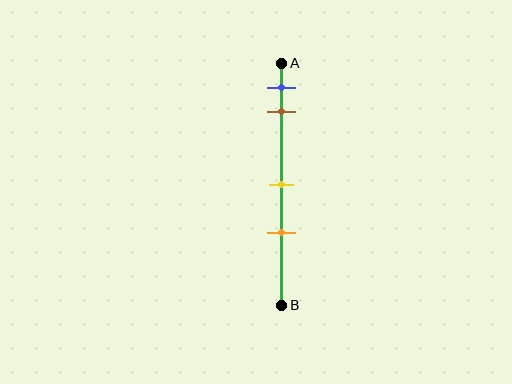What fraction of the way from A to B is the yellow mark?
The yellow mark is approximately 50% (0.5) of the way from A to B.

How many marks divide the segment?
There are 4 marks dividing the segment.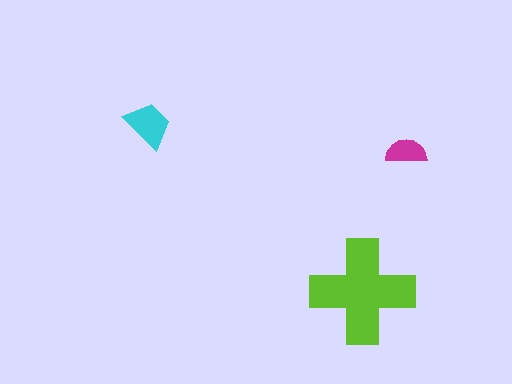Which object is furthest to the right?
The magenta semicircle is rightmost.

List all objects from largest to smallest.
The lime cross, the cyan trapezoid, the magenta semicircle.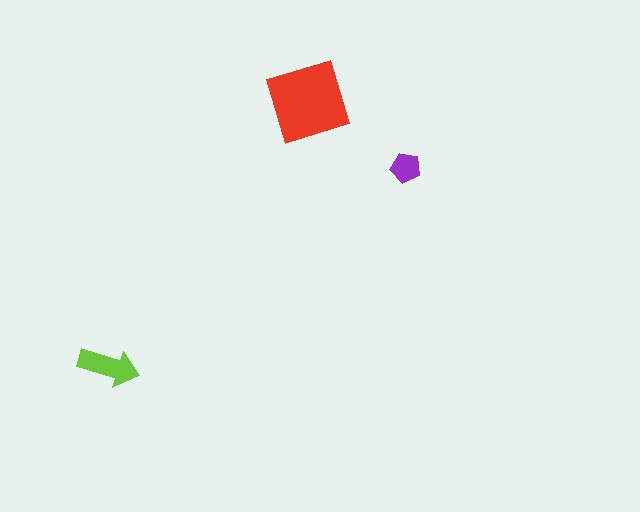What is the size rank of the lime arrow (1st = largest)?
2nd.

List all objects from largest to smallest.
The red diamond, the lime arrow, the purple pentagon.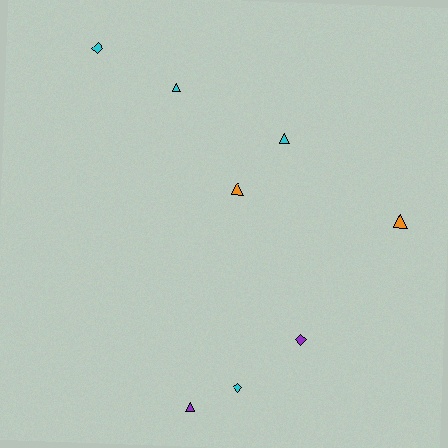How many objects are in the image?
There are 8 objects.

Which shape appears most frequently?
Triangle, with 5 objects.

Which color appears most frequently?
Cyan, with 4 objects.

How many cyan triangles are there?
There are 2 cyan triangles.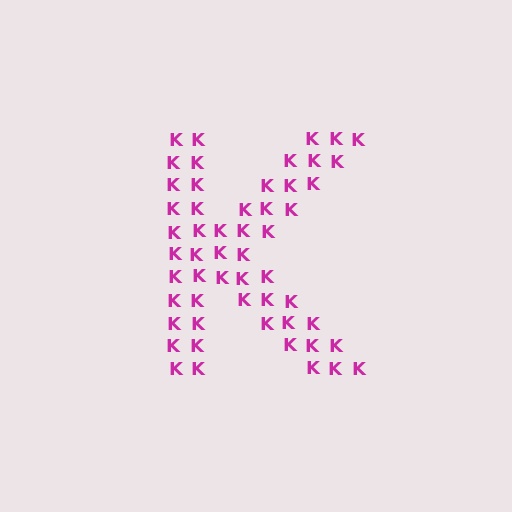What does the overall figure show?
The overall figure shows the letter K.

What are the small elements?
The small elements are letter K's.